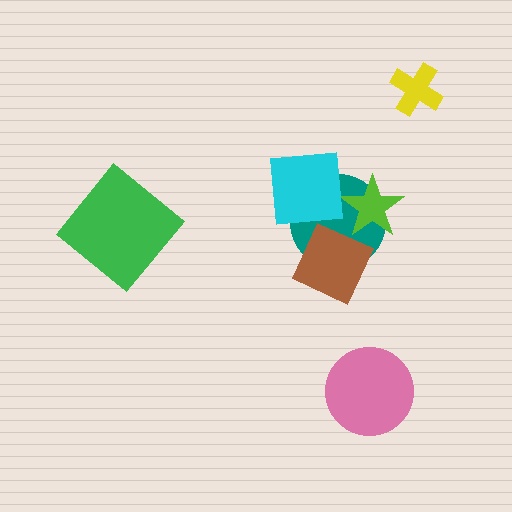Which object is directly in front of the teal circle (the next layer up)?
The brown diamond is directly in front of the teal circle.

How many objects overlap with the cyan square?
3 objects overlap with the cyan square.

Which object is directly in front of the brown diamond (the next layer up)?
The lime star is directly in front of the brown diamond.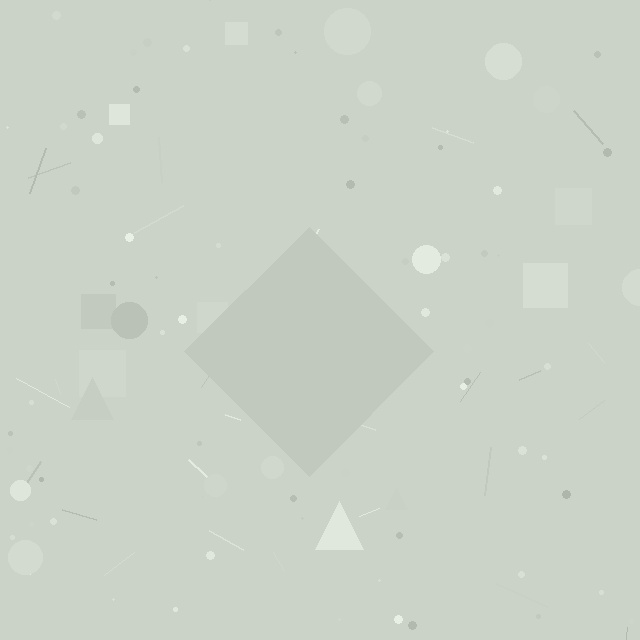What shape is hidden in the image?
A diamond is hidden in the image.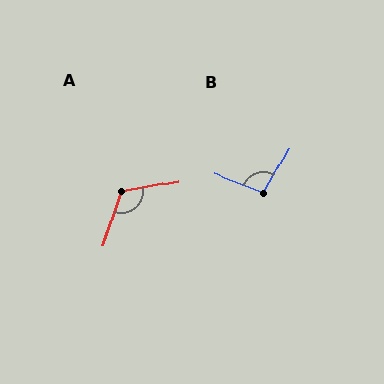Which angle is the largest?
A, at approximately 117 degrees.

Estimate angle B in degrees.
Approximately 99 degrees.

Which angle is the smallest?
B, at approximately 99 degrees.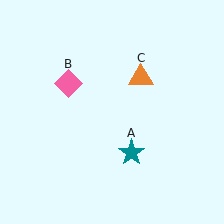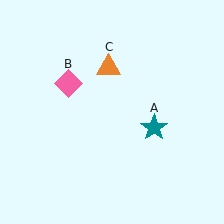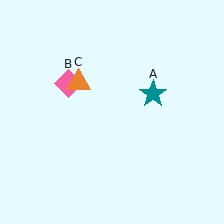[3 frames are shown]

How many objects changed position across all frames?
2 objects changed position: teal star (object A), orange triangle (object C).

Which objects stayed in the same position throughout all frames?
Pink diamond (object B) remained stationary.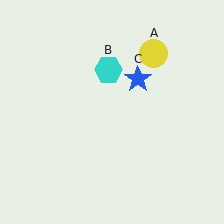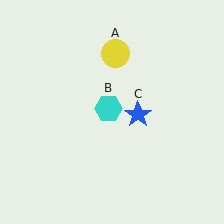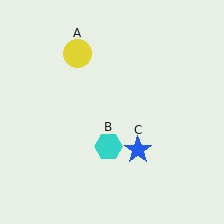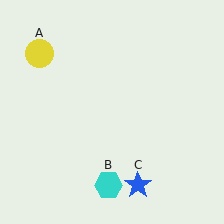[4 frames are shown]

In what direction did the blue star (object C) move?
The blue star (object C) moved down.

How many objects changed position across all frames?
3 objects changed position: yellow circle (object A), cyan hexagon (object B), blue star (object C).